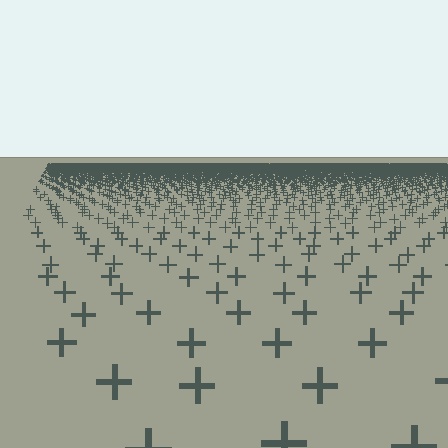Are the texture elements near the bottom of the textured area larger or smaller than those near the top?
Larger. Near the bottom, elements are closer to the viewer and appear at a bigger on-screen size.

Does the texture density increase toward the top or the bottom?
Density increases toward the top.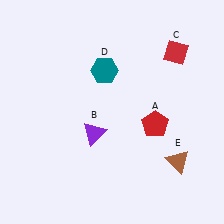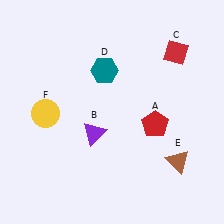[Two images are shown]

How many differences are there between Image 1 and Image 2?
There is 1 difference between the two images.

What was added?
A yellow circle (F) was added in Image 2.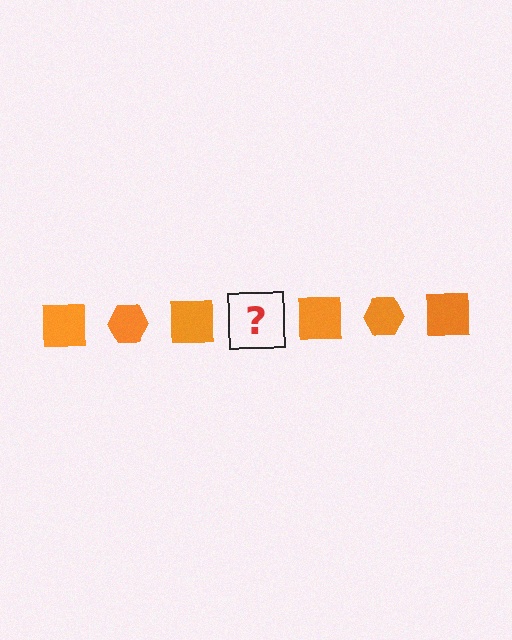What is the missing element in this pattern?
The missing element is an orange hexagon.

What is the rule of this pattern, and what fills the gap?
The rule is that the pattern cycles through square, hexagon shapes in orange. The gap should be filled with an orange hexagon.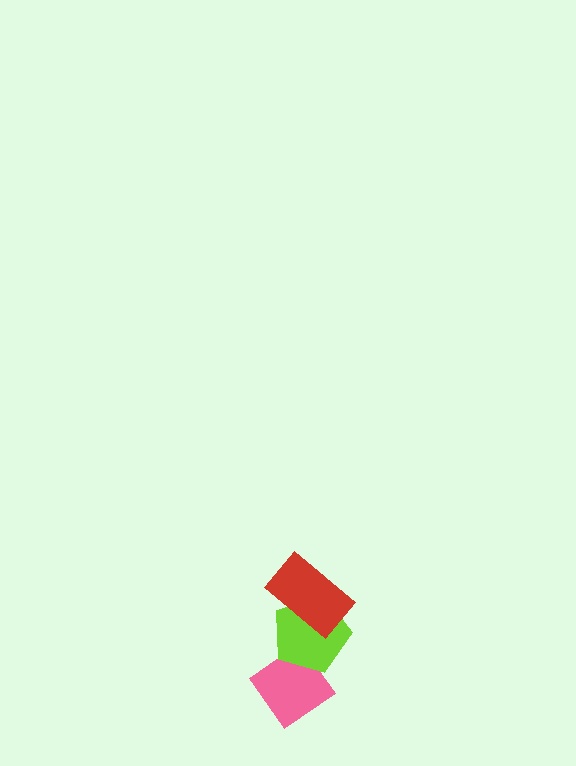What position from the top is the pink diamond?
The pink diamond is 3rd from the top.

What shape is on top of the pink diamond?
The lime pentagon is on top of the pink diamond.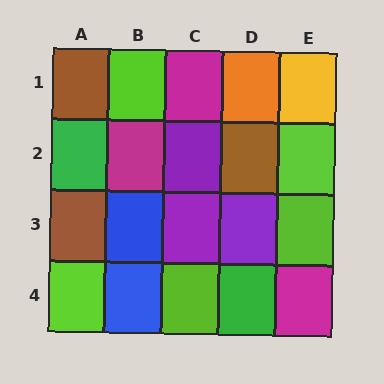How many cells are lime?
5 cells are lime.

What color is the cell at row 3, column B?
Blue.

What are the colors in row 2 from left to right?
Green, magenta, purple, brown, lime.